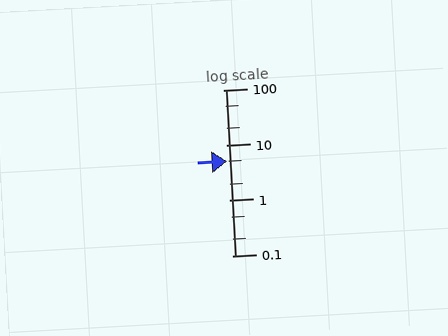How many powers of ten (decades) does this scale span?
The scale spans 3 decades, from 0.1 to 100.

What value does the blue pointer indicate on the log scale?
The pointer indicates approximately 5.1.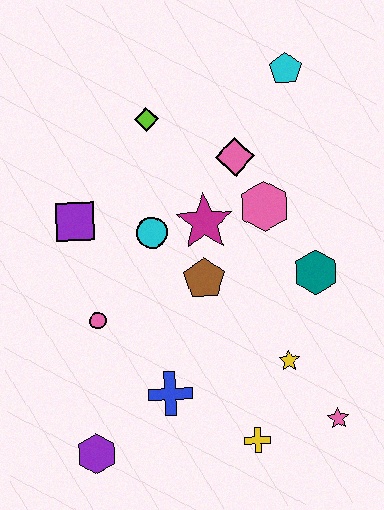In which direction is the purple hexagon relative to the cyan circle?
The purple hexagon is below the cyan circle.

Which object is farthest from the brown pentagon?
The cyan pentagon is farthest from the brown pentagon.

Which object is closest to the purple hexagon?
The blue cross is closest to the purple hexagon.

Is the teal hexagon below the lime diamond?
Yes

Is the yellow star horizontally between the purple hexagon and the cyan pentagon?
Yes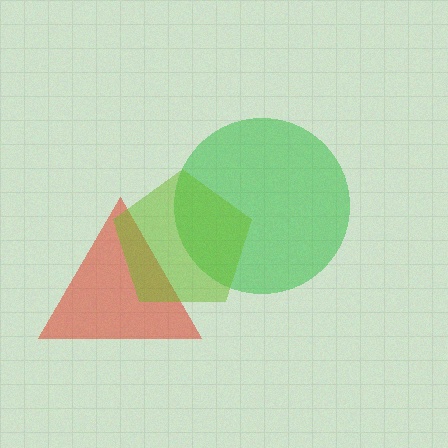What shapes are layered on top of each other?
The layered shapes are: a green circle, a red triangle, a lime pentagon.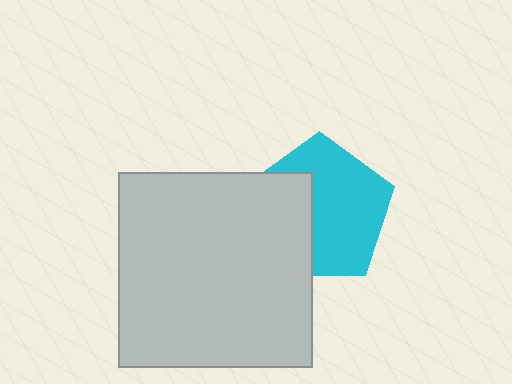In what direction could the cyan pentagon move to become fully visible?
The cyan pentagon could move right. That would shift it out from behind the light gray square entirely.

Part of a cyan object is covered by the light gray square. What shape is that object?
It is a pentagon.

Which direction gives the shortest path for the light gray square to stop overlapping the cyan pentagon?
Moving left gives the shortest separation.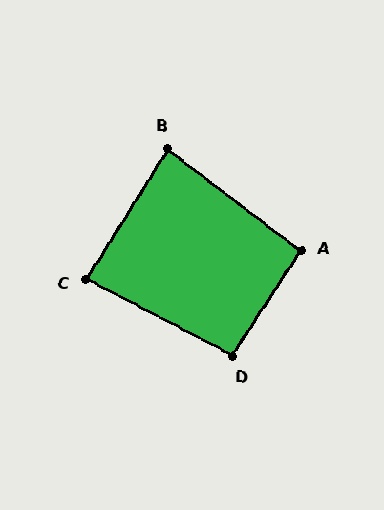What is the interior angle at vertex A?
Approximately 94 degrees (approximately right).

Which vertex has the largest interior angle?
D, at approximately 95 degrees.